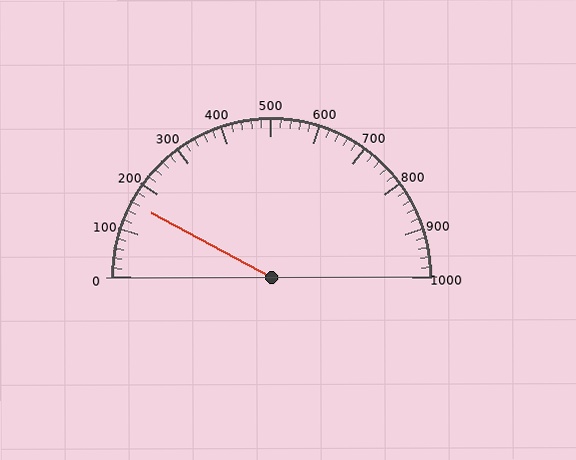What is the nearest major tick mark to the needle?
The nearest major tick mark is 200.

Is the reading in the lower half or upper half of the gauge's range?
The reading is in the lower half of the range (0 to 1000).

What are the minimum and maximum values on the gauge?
The gauge ranges from 0 to 1000.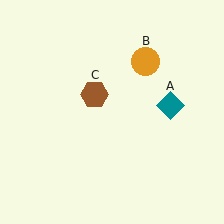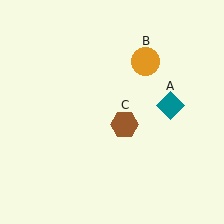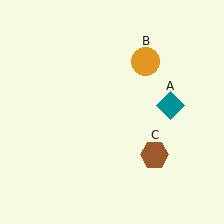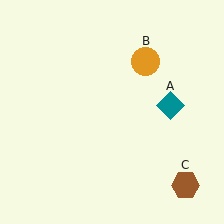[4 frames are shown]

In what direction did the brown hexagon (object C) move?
The brown hexagon (object C) moved down and to the right.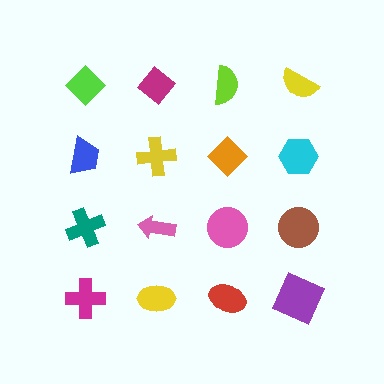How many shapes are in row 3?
4 shapes.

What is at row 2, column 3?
An orange diamond.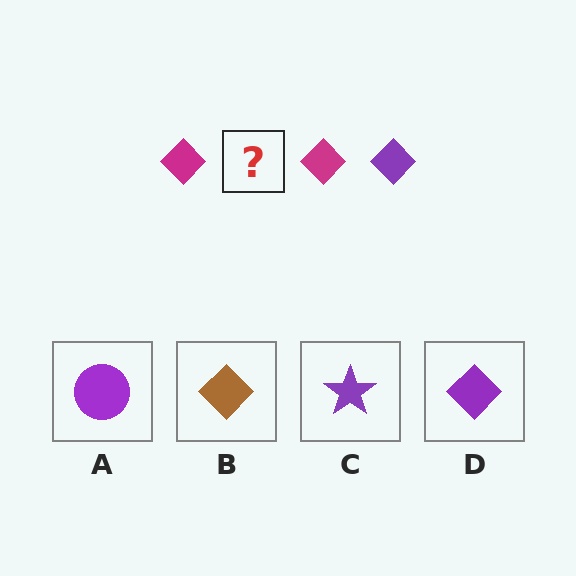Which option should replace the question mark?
Option D.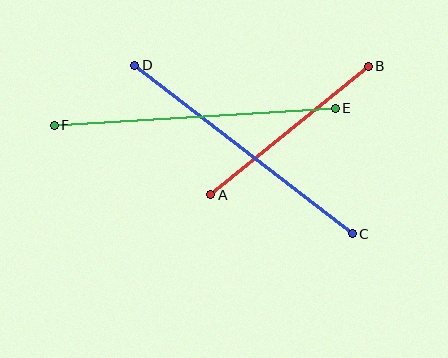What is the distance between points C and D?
The distance is approximately 275 pixels.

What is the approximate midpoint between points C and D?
The midpoint is at approximately (244, 150) pixels.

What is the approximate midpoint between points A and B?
The midpoint is at approximately (289, 131) pixels.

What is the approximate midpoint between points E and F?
The midpoint is at approximately (195, 117) pixels.